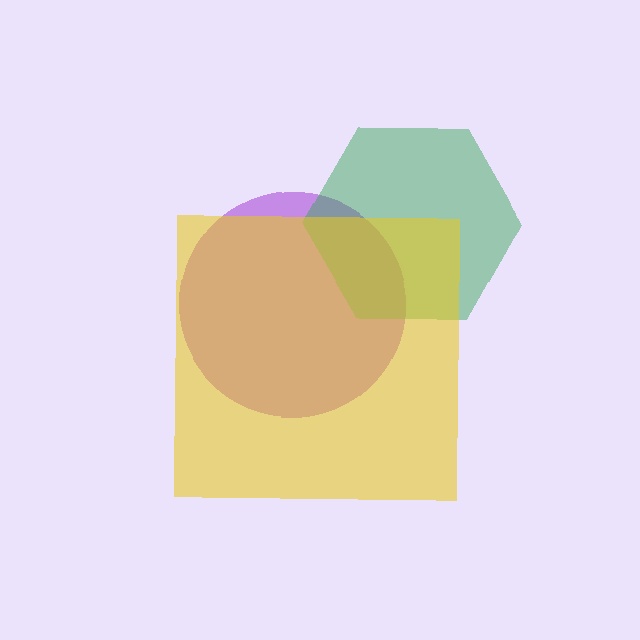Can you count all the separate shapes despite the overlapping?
Yes, there are 3 separate shapes.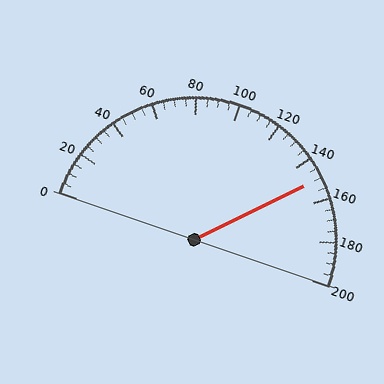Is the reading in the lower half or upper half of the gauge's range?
The reading is in the upper half of the range (0 to 200).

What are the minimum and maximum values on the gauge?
The gauge ranges from 0 to 200.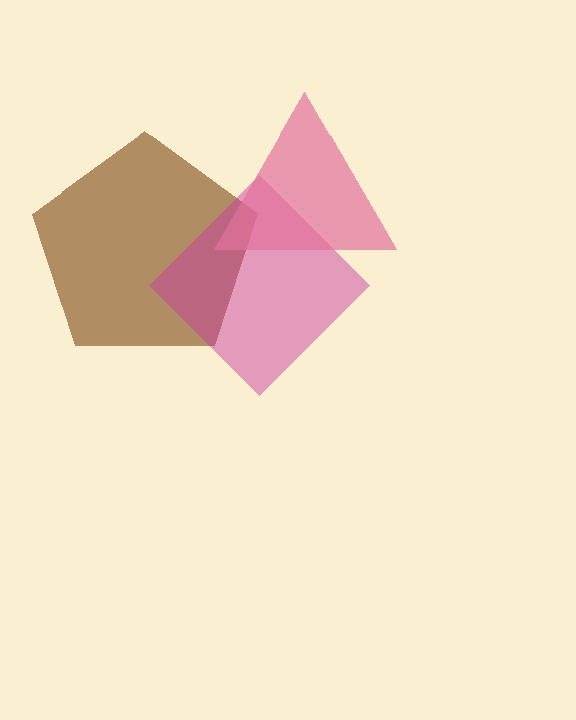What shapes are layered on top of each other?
The layered shapes are: a brown pentagon, a magenta diamond, a pink triangle.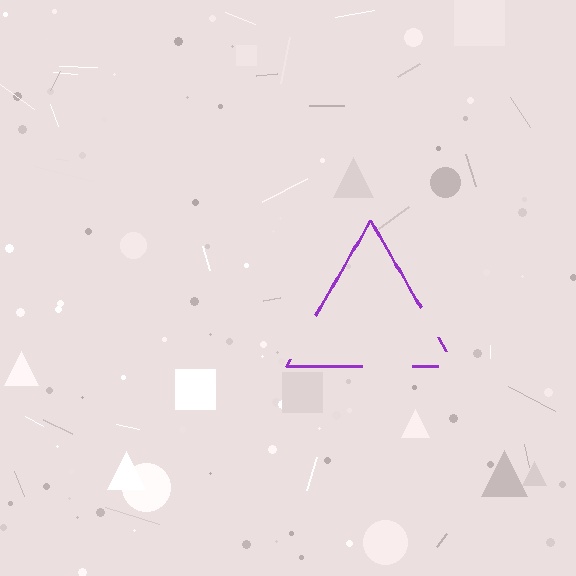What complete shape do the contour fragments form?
The contour fragments form a triangle.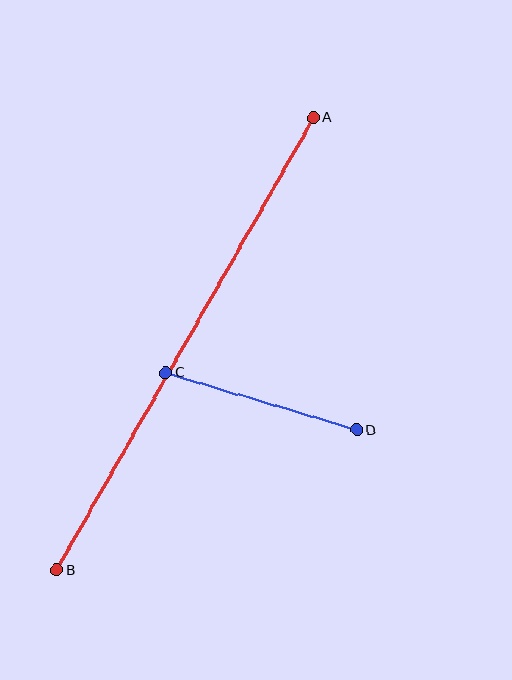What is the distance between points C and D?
The distance is approximately 199 pixels.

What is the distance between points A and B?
The distance is approximately 520 pixels.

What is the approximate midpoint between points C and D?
The midpoint is at approximately (261, 402) pixels.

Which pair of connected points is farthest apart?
Points A and B are farthest apart.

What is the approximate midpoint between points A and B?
The midpoint is at approximately (185, 344) pixels.